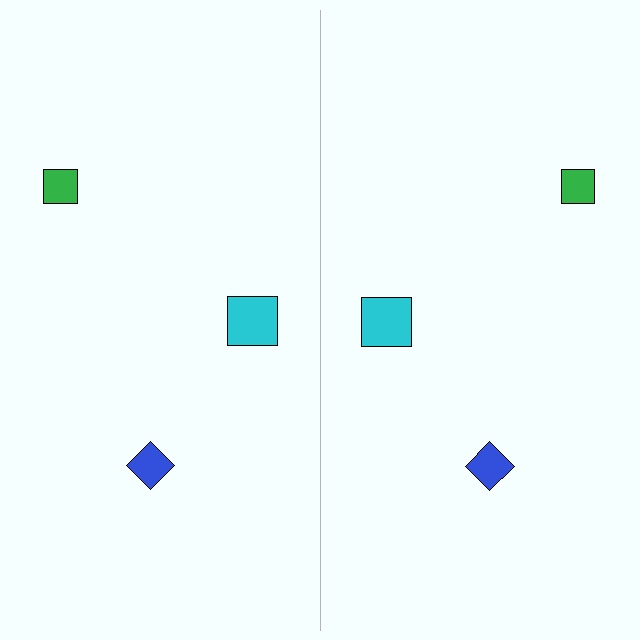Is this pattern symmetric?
Yes, this pattern has bilateral (reflection) symmetry.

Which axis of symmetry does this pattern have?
The pattern has a vertical axis of symmetry running through the center of the image.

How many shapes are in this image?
There are 6 shapes in this image.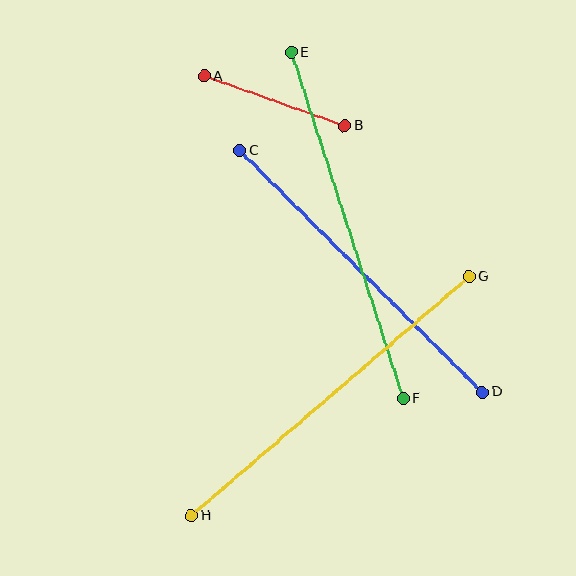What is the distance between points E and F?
The distance is approximately 364 pixels.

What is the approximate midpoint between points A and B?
The midpoint is at approximately (274, 101) pixels.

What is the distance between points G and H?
The distance is approximately 367 pixels.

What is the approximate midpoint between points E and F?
The midpoint is at approximately (347, 225) pixels.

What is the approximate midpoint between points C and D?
The midpoint is at approximately (361, 271) pixels.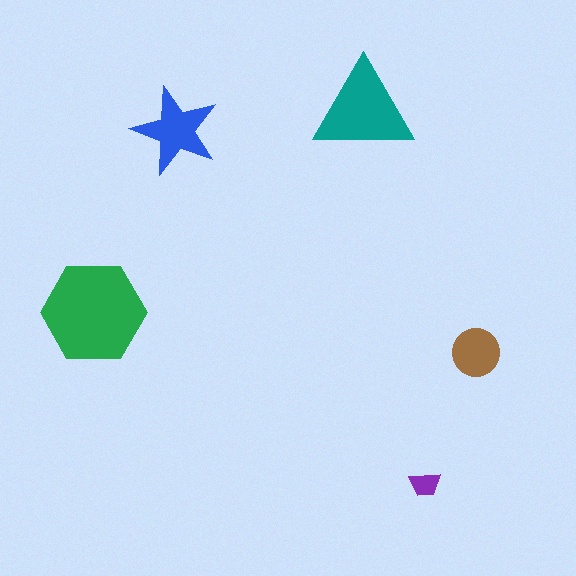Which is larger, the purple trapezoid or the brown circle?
The brown circle.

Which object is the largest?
The green hexagon.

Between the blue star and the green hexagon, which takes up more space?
The green hexagon.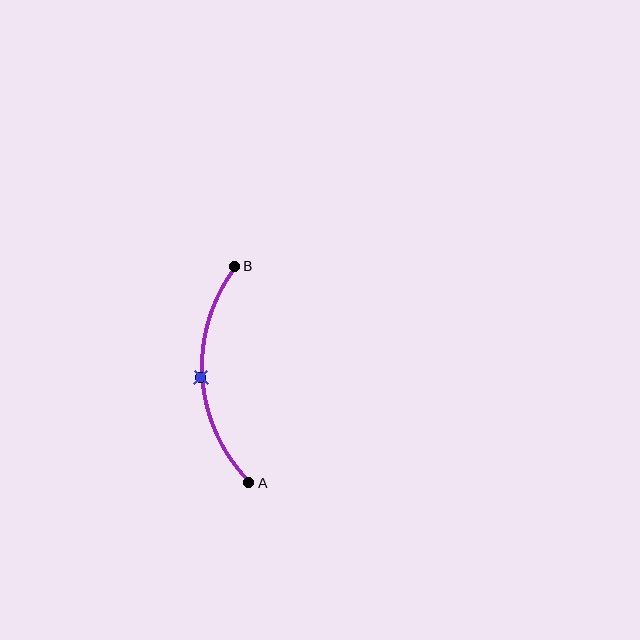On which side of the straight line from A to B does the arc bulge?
The arc bulges to the left of the straight line connecting A and B.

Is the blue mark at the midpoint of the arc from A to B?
Yes. The blue mark lies on the arc at equal arc-length from both A and B — it is the arc midpoint.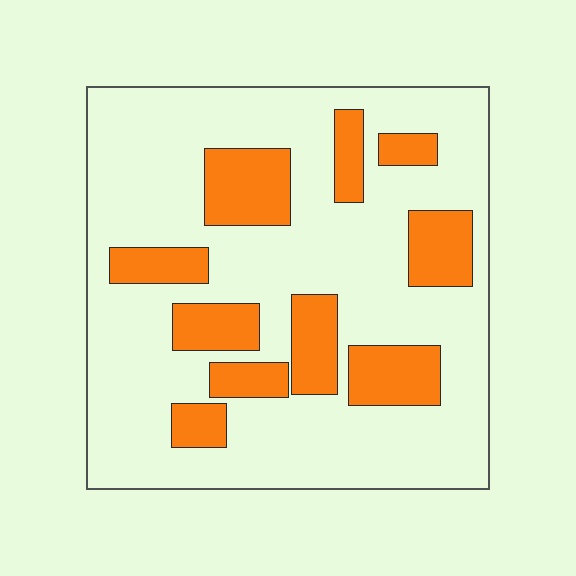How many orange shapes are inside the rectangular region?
10.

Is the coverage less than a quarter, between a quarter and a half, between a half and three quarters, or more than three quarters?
Less than a quarter.